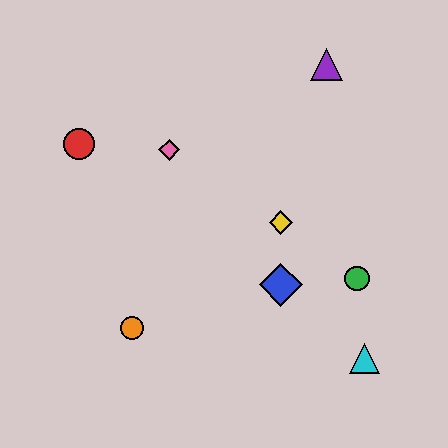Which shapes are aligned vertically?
The blue diamond, the yellow diamond are aligned vertically.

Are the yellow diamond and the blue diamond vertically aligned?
Yes, both are at x≈281.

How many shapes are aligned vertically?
2 shapes (the blue diamond, the yellow diamond) are aligned vertically.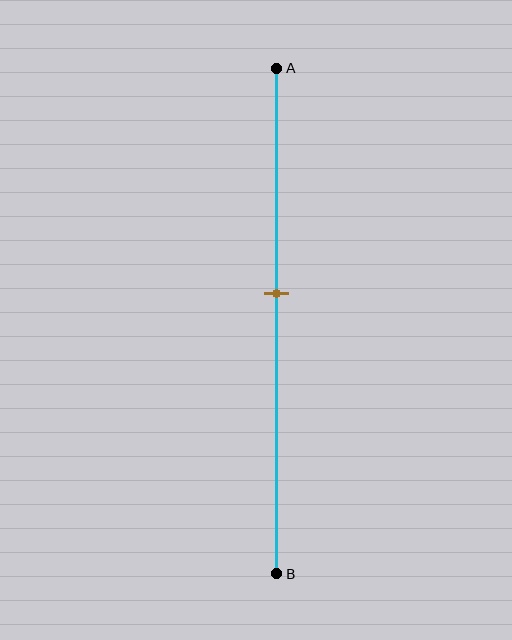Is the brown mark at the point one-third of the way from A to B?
No, the mark is at about 45% from A, not at the 33% one-third point.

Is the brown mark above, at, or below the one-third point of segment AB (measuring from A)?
The brown mark is below the one-third point of segment AB.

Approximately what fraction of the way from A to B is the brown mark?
The brown mark is approximately 45% of the way from A to B.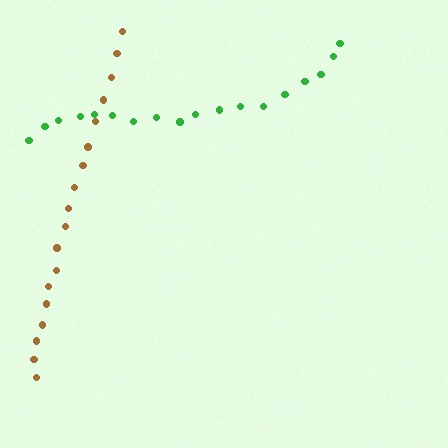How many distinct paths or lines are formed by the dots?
There are 2 distinct paths.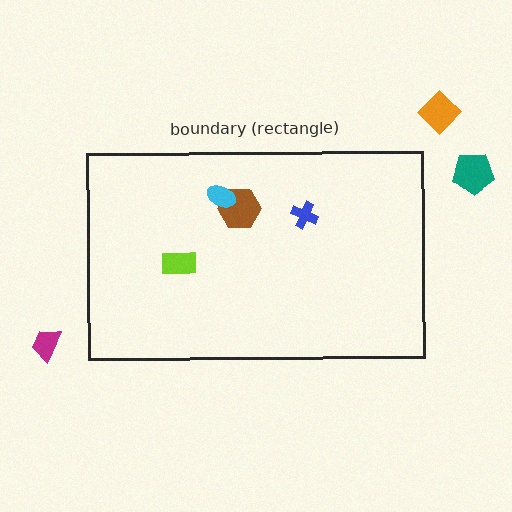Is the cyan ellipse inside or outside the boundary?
Inside.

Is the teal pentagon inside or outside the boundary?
Outside.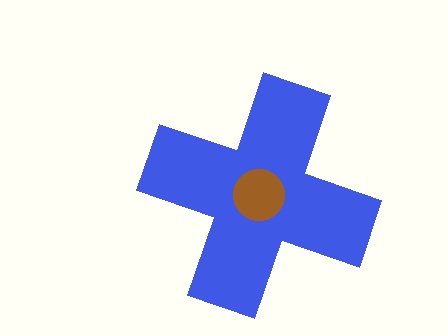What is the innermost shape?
The brown circle.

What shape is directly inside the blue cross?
The brown circle.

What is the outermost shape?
The blue cross.